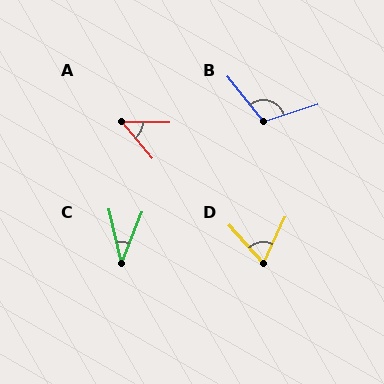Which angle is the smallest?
C, at approximately 35 degrees.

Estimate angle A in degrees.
Approximately 50 degrees.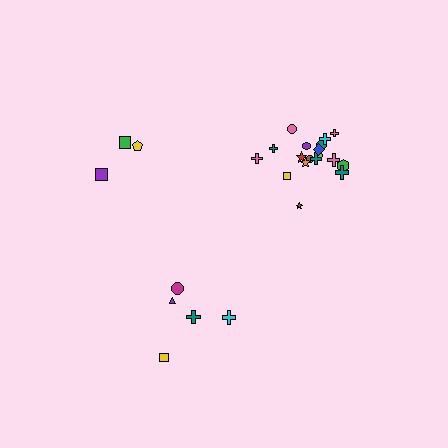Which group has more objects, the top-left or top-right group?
The top-right group.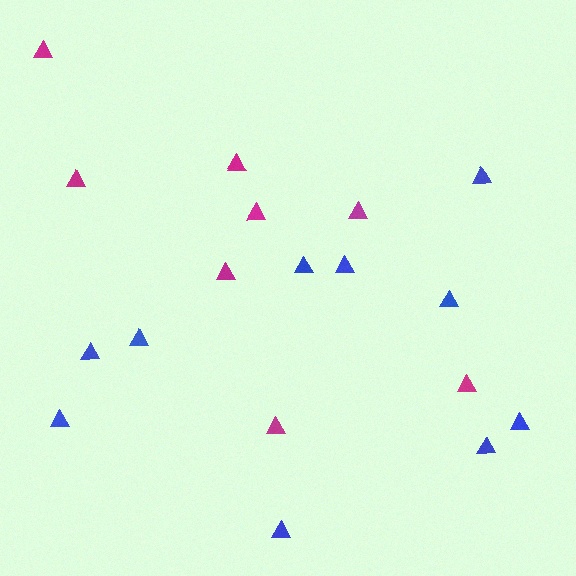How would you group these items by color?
There are 2 groups: one group of blue triangles (10) and one group of magenta triangles (8).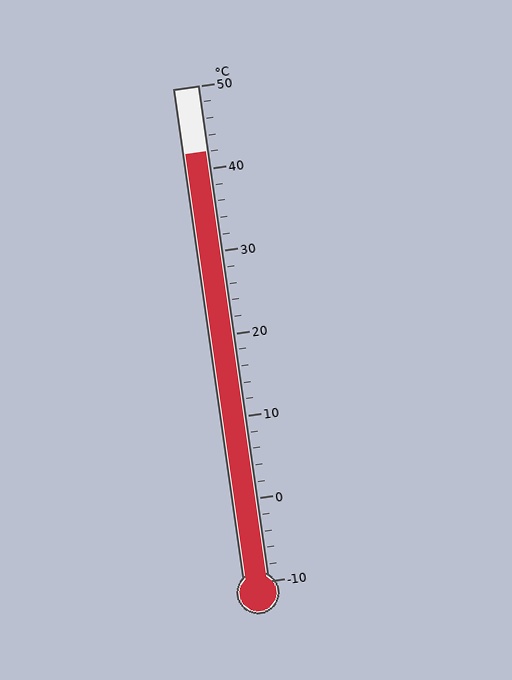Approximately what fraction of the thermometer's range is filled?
The thermometer is filled to approximately 85% of its range.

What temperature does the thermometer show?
The thermometer shows approximately 42°C.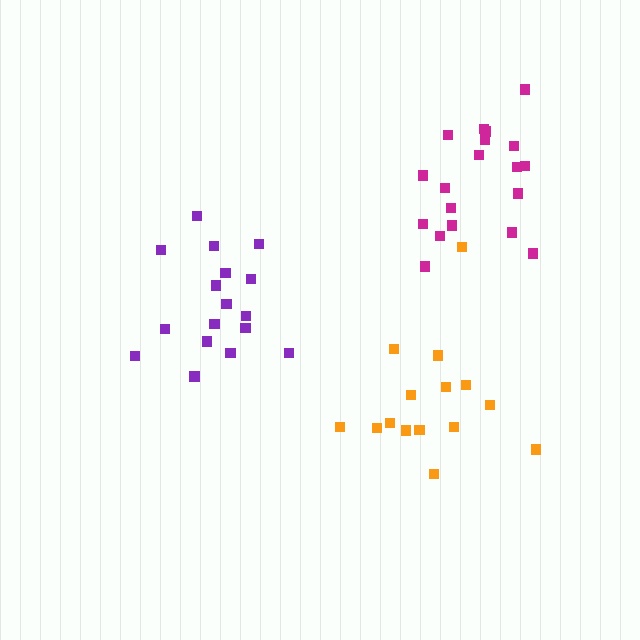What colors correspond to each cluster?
The clusters are colored: orange, purple, magenta.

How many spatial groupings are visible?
There are 3 spatial groupings.